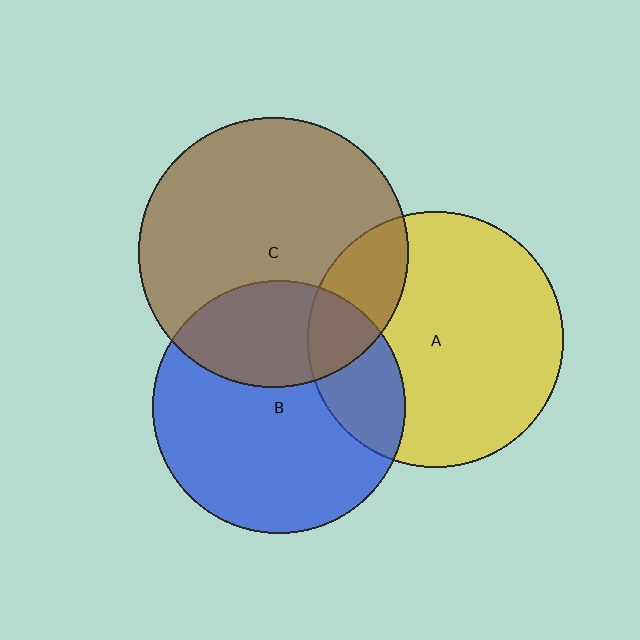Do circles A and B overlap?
Yes.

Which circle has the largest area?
Circle C (brown).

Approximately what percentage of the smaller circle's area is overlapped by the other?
Approximately 20%.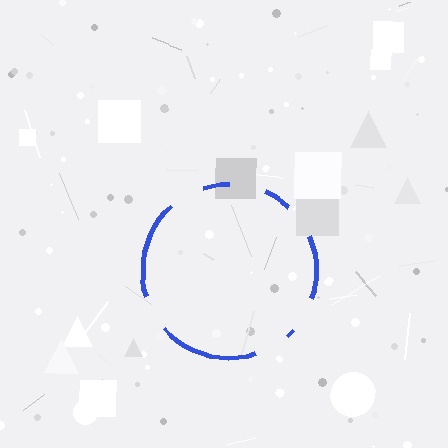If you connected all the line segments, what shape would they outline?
They would outline a circle.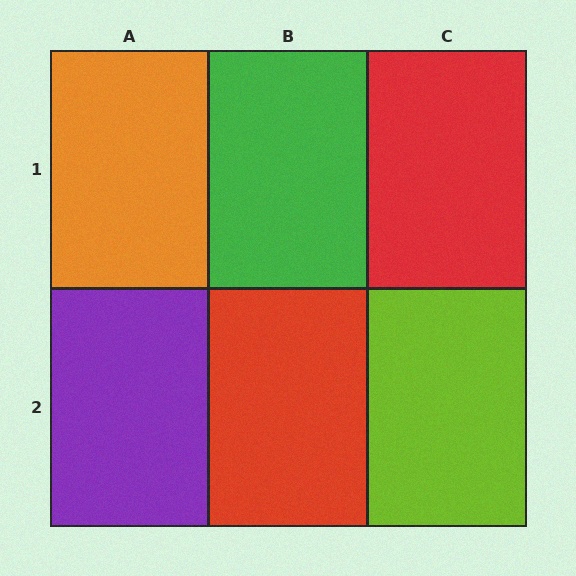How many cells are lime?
1 cell is lime.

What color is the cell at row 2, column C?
Lime.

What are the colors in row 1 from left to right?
Orange, green, red.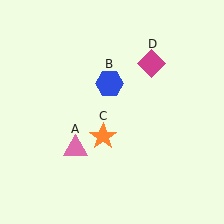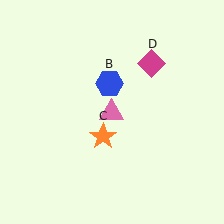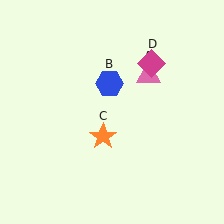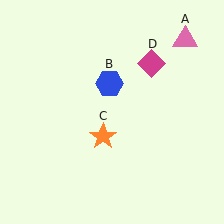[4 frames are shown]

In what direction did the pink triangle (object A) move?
The pink triangle (object A) moved up and to the right.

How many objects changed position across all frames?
1 object changed position: pink triangle (object A).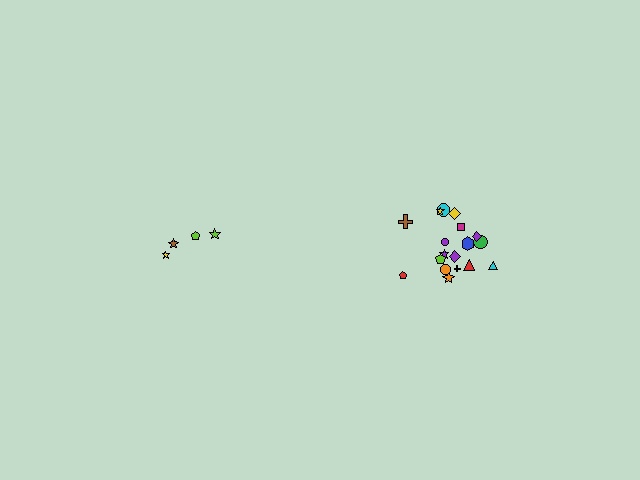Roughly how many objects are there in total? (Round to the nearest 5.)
Roughly 20 objects in total.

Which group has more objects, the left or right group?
The right group.